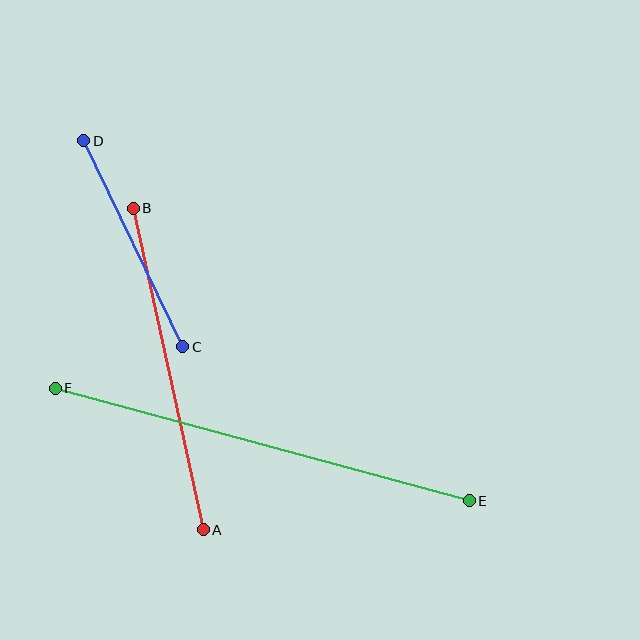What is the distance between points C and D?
The distance is approximately 229 pixels.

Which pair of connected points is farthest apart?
Points E and F are farthest apart.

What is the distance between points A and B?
The distance is approximately 329 pixels.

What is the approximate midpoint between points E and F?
The midpoint is at approximately (262, 444) pixels.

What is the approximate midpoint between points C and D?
The midpoint is at approximately (133, 244) pixels.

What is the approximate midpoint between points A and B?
The midpoint is at approximately (168, 369) pixels.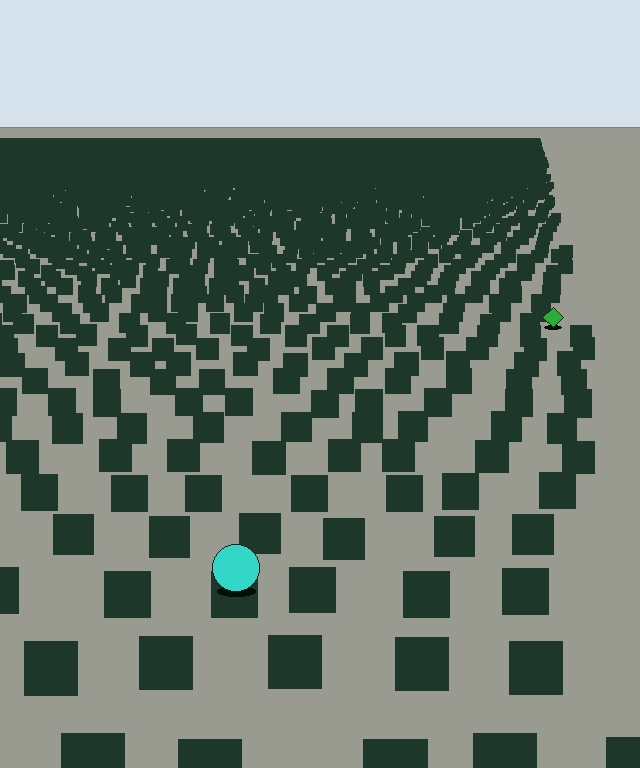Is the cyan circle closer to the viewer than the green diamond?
Yes. The cyan circle is closer — you can tell from the texture gradient: the ground texture is coarser near it.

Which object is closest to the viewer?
The cyan circle is closest. The texture marks near it are larger and more spread out.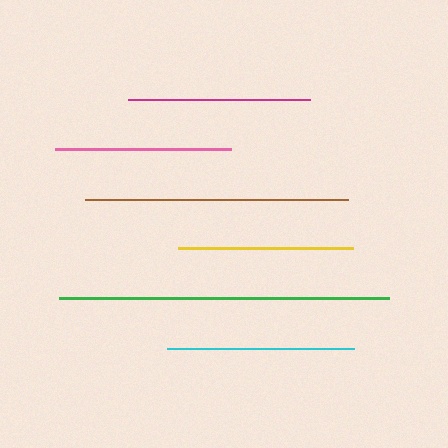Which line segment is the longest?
The green line is the longest at approximately 330 pixels.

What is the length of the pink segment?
The pink segment is approximately 176 pixels long.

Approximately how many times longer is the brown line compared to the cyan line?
The brown line is approximately 1.4 times the length of the cyan line.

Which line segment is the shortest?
The yellow line is the shortest at approximately 175 pixels.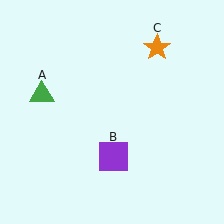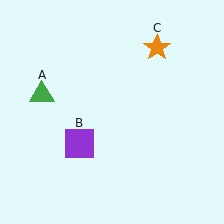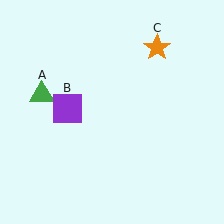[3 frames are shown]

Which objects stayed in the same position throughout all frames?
Green triangle (object A) and orange star (object C) remained stationary.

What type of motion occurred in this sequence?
The purple square (object B) rotated clockwise around the center of the scene.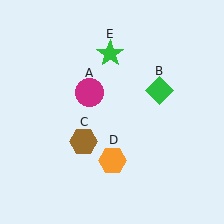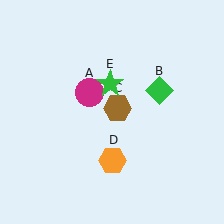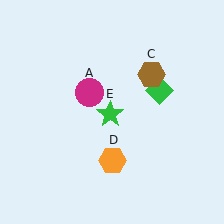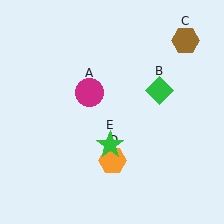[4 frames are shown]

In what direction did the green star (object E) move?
The green star (object E) moved down.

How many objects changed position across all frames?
2 objects changed position: brown hexagon (object C), green star (object E).